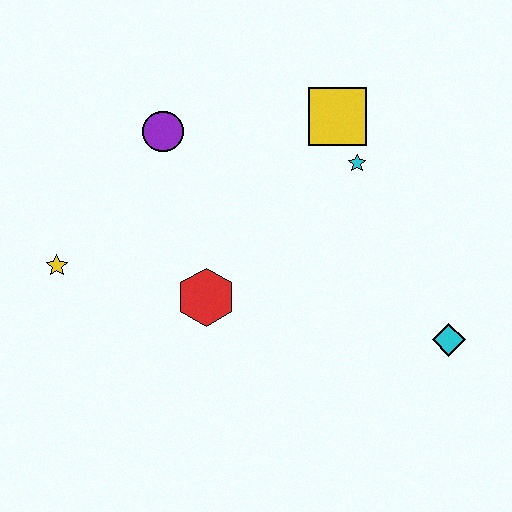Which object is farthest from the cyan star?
The yellow star is farthest from the cyan star.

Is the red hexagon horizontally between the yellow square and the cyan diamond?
No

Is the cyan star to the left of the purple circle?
No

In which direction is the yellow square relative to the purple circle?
The yellow square is to the right of the purple circle.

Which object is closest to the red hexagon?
The yellow star is closest to the red hexagon.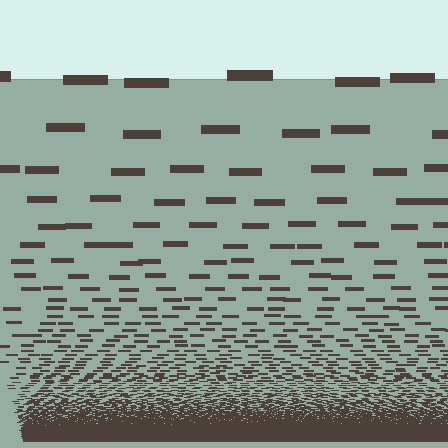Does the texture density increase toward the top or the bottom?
Density increases toward the bottom.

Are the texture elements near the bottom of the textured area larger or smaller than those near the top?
Smaller. The gradient is inverted — elements near the bottom are smaller and denser.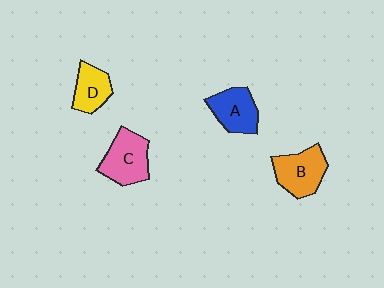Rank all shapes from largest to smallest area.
From largest to smallest: C (pink), B (orange), A (blue), D (yellow).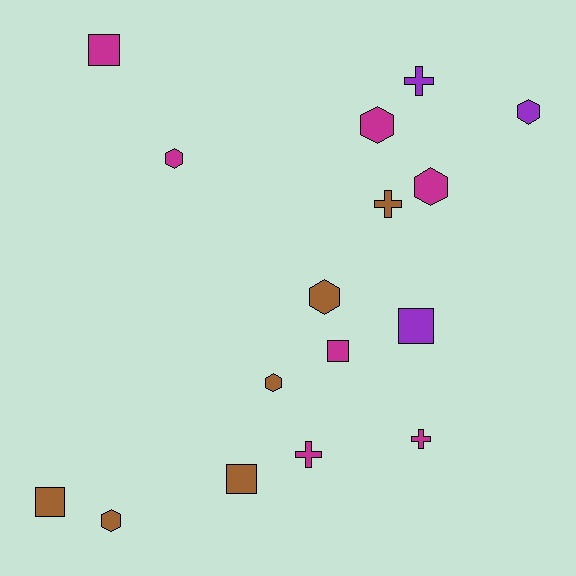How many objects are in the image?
There are 16 objects.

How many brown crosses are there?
There is 1 brown cross.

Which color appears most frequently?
Magenta, with 7 objects.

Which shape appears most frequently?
Hexagon, with 7 objects.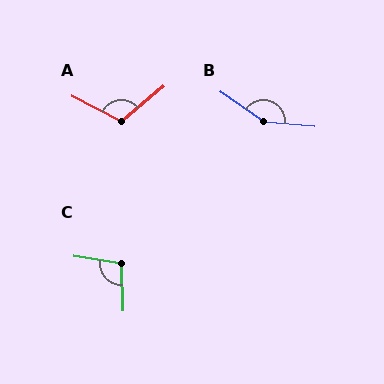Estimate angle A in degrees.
Approximately 114 degrees.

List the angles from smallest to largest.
C (101°), A (114°), B (150°).